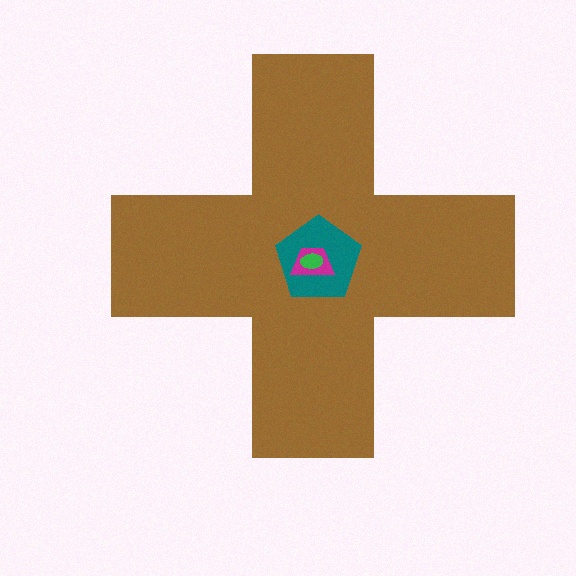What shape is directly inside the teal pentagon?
The magenta trapezoid.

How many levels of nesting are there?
4.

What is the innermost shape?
The green ellipse.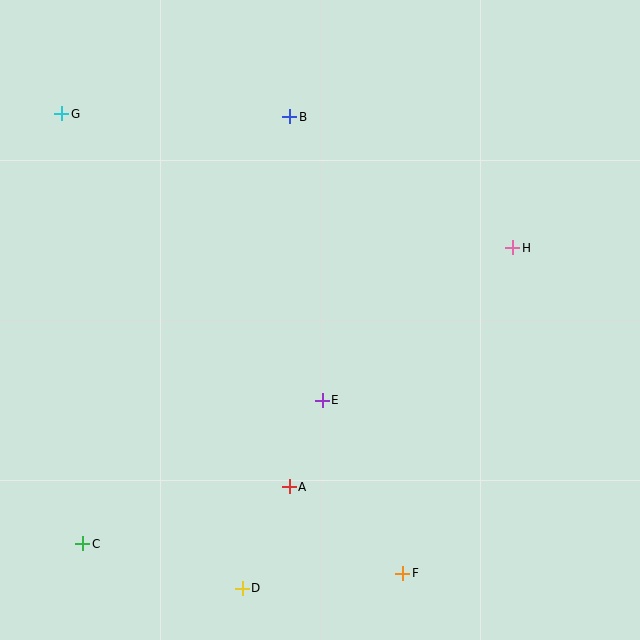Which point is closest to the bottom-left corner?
Point C is closest to the bottom-left corner.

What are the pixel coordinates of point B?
Point B is at (290, 117).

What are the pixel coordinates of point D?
Point D is at (242, 588).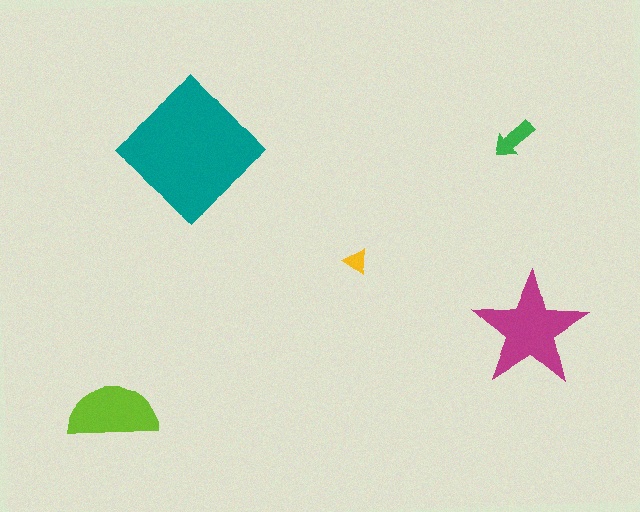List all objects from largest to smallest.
The teal diamond, the magenta star, the lime semicircle, the green arrow, the yellow triangle.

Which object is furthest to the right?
The magenta star is rightmost.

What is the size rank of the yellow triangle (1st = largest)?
5th.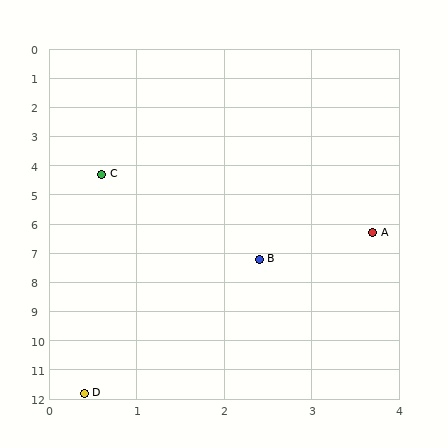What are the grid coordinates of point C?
Point C is at approximately (0.6, 4.3).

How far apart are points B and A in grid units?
Points B and A are about 1.6 grid units apart.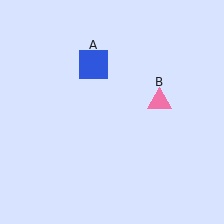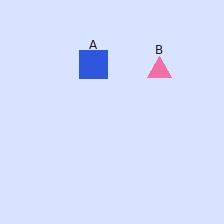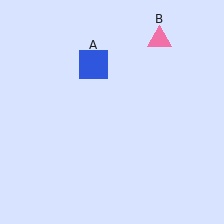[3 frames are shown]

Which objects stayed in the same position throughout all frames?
Blue square (object A) remained stationary.